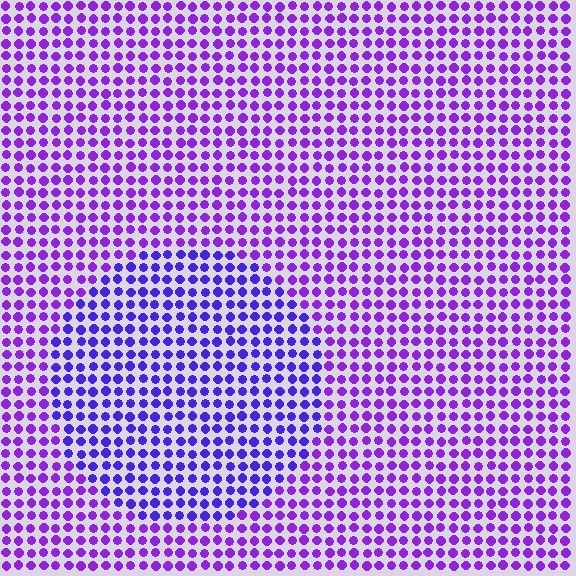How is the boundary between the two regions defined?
The boundary is defined purely by a slight shift in hue (about 26 degrees). Spacing, size, and orientation are identical on both sides.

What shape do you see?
I see a circle.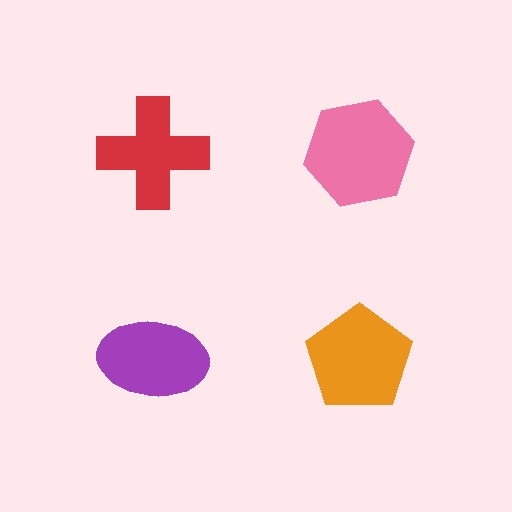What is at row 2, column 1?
A purple ellipse.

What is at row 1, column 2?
A pink hexagon.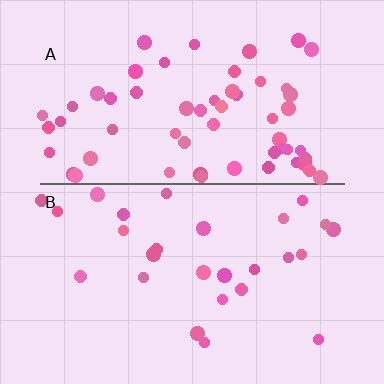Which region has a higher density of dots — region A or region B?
A (the top).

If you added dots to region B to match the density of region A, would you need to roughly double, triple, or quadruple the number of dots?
Approximately double.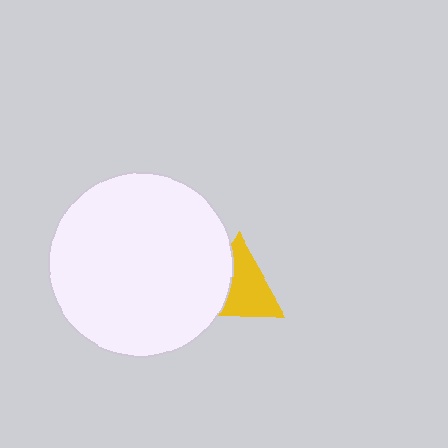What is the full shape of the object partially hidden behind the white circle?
The partially hidden object is a yellow triangle.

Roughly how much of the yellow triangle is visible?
About half of it is visible (roughly 64%).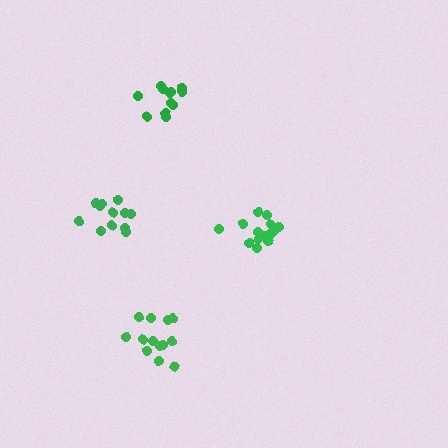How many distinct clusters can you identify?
There are 4 distinct clusters.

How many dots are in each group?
Group 1: 12 dots, Group 2: 13 dots, Group 3: 14 dots, Group 4: 13 dots (52 total).